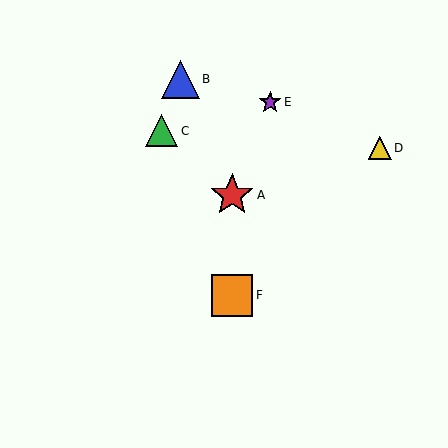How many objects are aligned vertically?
2 objects (A, F) are aligned vertically.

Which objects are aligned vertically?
Objects A, F are aligned vertically.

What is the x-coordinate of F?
Object F is at x≈232.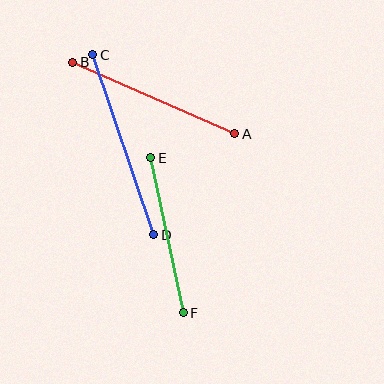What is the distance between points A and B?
The distance is approximately 177 pixels.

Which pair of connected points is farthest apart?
Points C and D are farthest apart.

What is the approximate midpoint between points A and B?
The midpoint is at approximately (154, 98) pixels.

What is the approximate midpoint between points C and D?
The midpoint is at approximately (123, 145) pixels.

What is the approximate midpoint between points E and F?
The midpoint is at approximately (167, 235) pixels.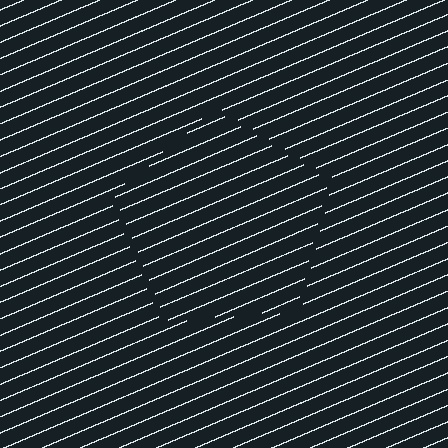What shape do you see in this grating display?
An illusory pentagon. The interior of the shape contains the same grating, shifted by half a period — the contour is defined by the phase discontinuity where line-ends from the inner and outer gratings abut.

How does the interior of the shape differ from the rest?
The interior of the shape contains the same grating, shifted by half a period — the contour is defined by the phase discontinuity where line-ends from the inner and outer gratings abut.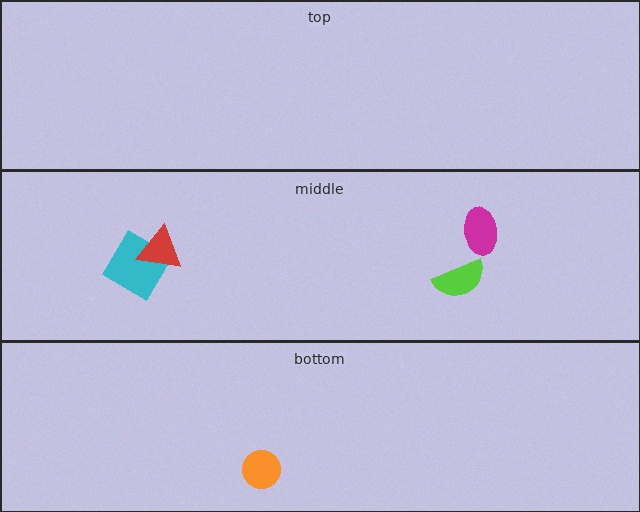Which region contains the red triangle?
The middle region.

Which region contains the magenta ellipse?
The middle region.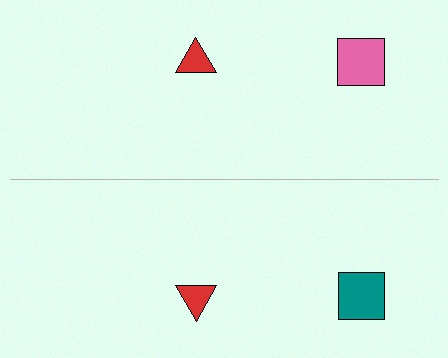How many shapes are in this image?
There are 4 shapes in this image.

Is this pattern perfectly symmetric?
No, the pattern is not perfectly symmetric. The teal square on the bottom side breaks the symmetry — its mirror counterpart is pink.